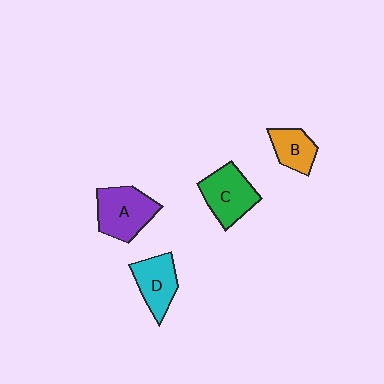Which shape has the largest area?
Shape A (purple).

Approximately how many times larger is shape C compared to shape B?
Approximately 1.5 times.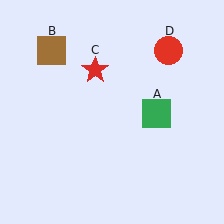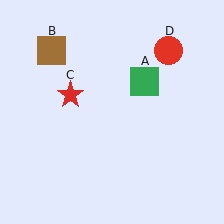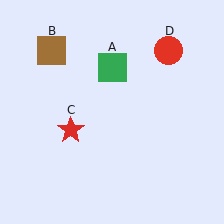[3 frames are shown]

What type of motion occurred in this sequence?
The green square (object A), red star (object C) rotated counterclockwise around the center of the scene.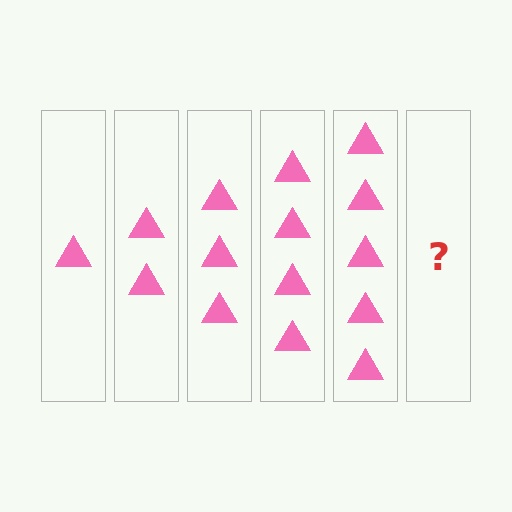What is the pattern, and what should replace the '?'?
The pattern is that each step adds one more triangle. The '?' should be 6 triangles.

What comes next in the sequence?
The next element should be 6 triangles.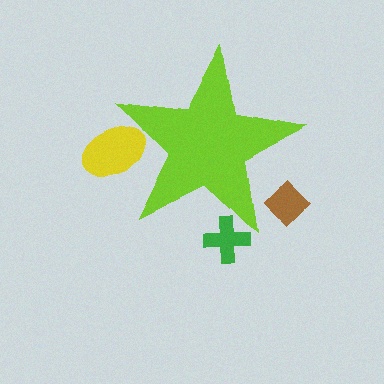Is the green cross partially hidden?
Yes, the green cross is partially hidden behind the lime star.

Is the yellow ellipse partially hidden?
Yes, the yellow ellipse is partially hidden behind the lime star.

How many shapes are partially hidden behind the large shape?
3 shapes are partially hidden.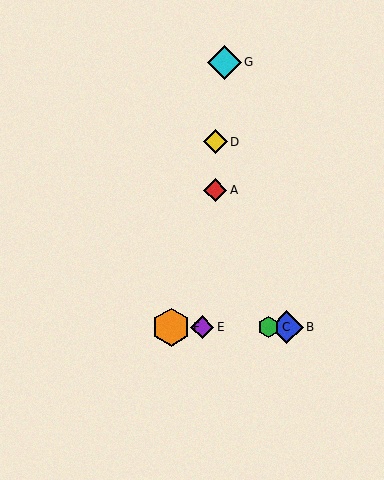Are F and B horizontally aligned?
Yes, both are at y≈327.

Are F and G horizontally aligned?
No, F is at y≈327 and G is at y≈62.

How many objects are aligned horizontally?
4 objects (B, C, E, F) are aligned horizontally.